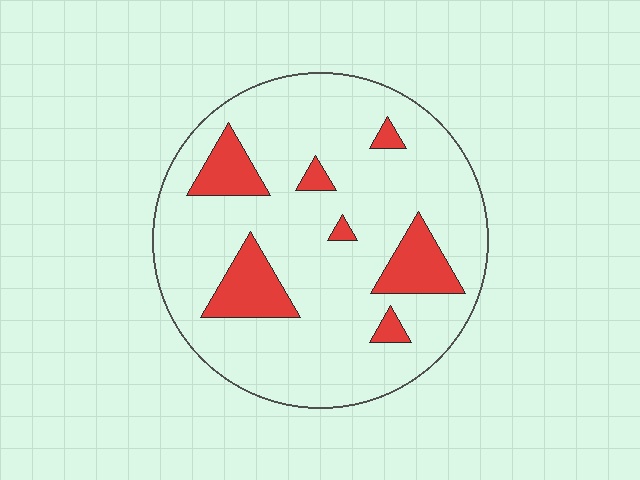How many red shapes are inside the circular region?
7.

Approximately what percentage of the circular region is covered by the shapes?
Approximately 15%.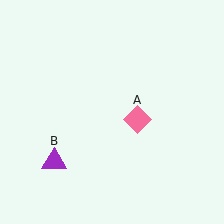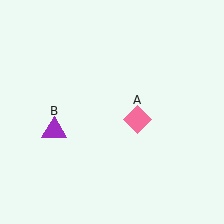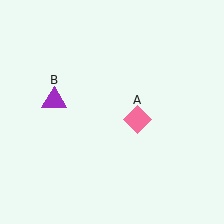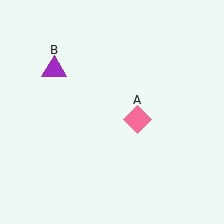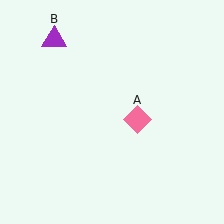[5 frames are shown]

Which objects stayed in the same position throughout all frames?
Pink diamond (object A) remained stationary.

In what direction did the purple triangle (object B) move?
The purple triangle (object B) moved up.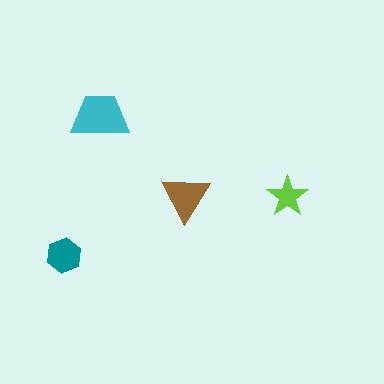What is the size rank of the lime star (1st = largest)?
4th.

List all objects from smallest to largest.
The lime star, the teal hexagon, the brown triangle, the cyan trapezoid.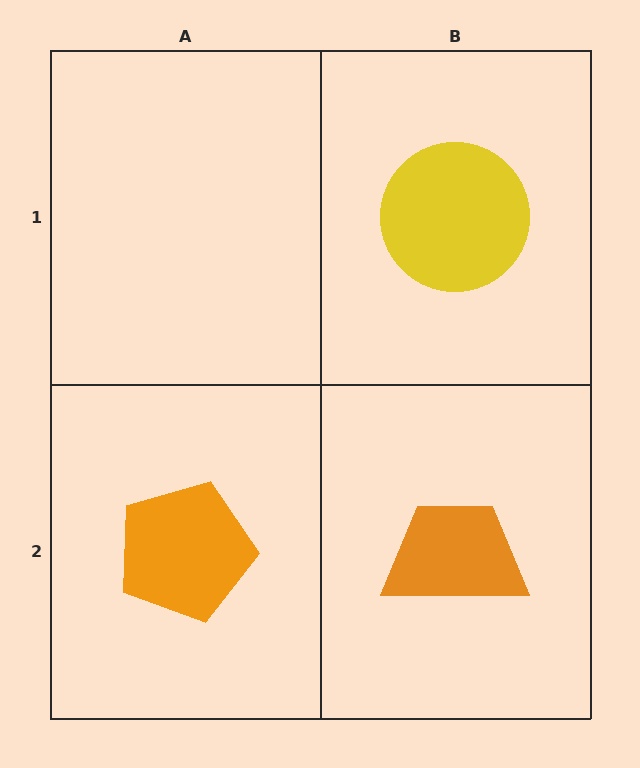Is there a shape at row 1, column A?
No, that cell is empty.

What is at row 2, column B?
An orange trapezoid.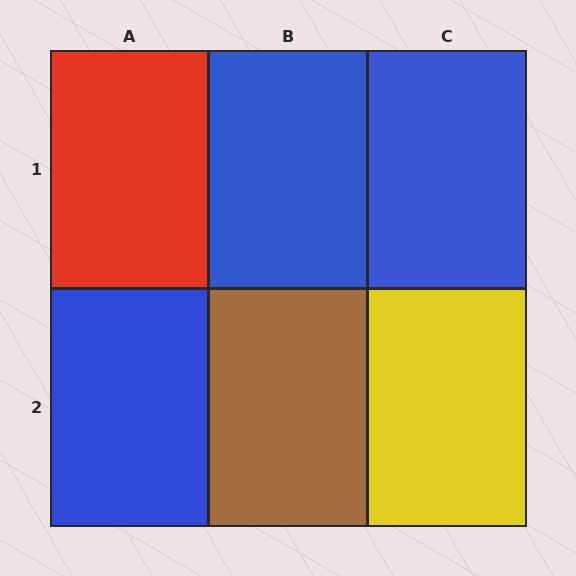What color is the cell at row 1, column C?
Blue.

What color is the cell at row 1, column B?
Blue.